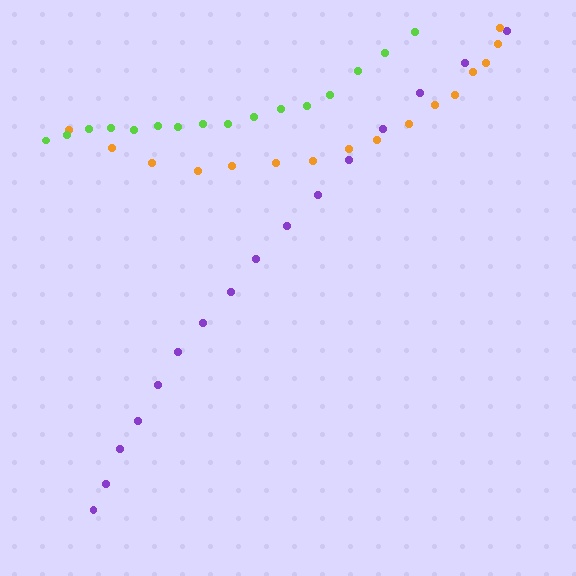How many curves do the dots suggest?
There are 3 distinct paths.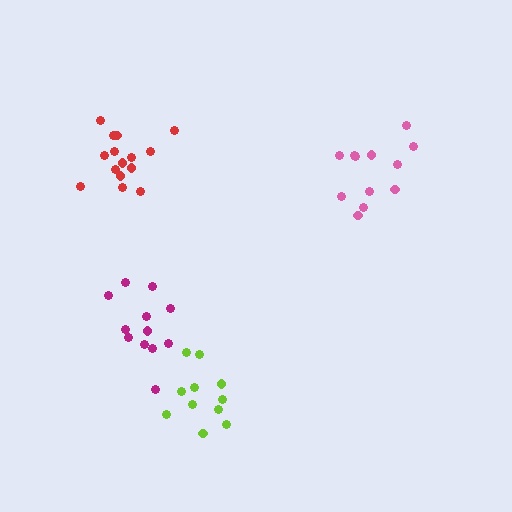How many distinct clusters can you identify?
There are 4 distinct clusters.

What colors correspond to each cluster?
The clusters are colored: pink, lime, magenta, red.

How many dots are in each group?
Group 1: 12 dots, Group 2: 11 dots, Group 3: 12 dots, Group 4: 15 dots (50 total).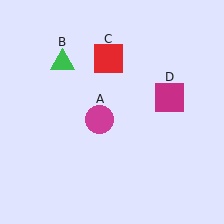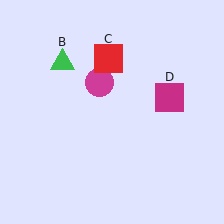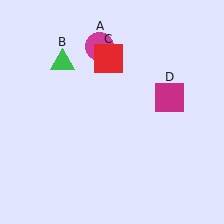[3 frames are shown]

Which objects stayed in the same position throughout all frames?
Green triangle (object B) and red square (object C) and magenta square (object D) remained stationary.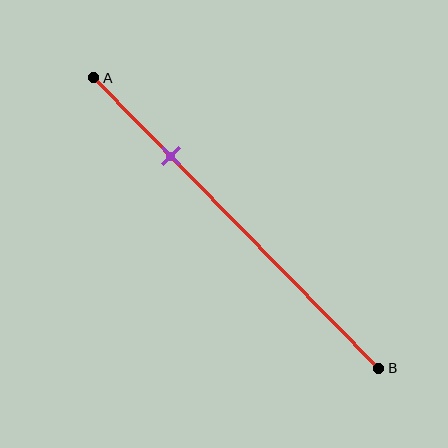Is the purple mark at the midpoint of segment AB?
No, the mark is at about 25% from A, not at the 50% midpoint.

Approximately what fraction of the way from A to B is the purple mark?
The purple mark is approximately 25% of the way from A to B.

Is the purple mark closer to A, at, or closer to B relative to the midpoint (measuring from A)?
The purple mark is closer to point A than the midpoint of segment AB.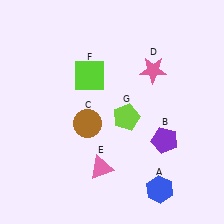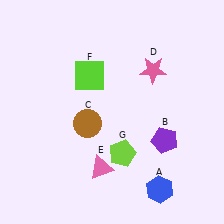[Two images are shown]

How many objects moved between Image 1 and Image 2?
1 object moved between the two images.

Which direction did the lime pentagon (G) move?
The lime pentagon (G) moved down.